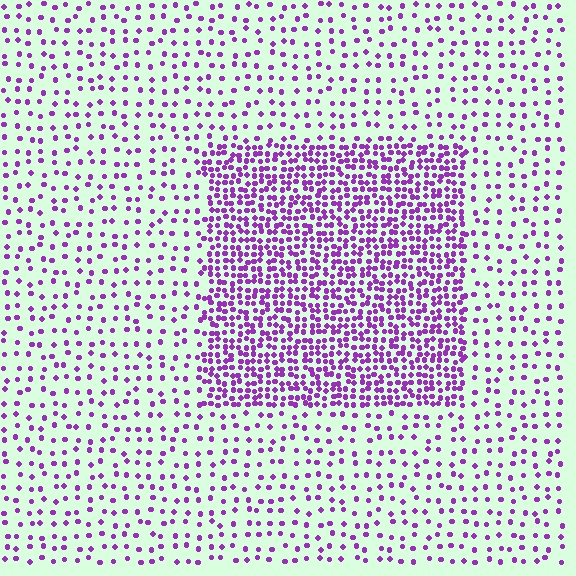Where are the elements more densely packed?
The elements are more densely packed inside the rectangle boundary.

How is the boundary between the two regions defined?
The boundary is defined by a change in element density (approximately 2.8x ratio). All elements are the same color, size, and shape.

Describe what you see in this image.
The image contains small purple elements arranged at two different densities. A rectangle-shaped region is visible where the elements are more densely packed than the surrounding area.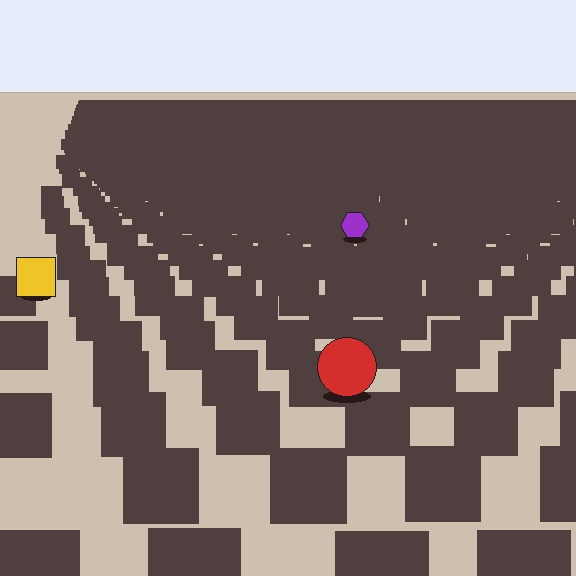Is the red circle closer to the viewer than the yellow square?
Yes. The red circle is closer — you can tell from the texture gradient: the ground texture is coarser near it.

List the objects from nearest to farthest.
From nearest to farthest: the red circle, the yellow square, the purple hexagon.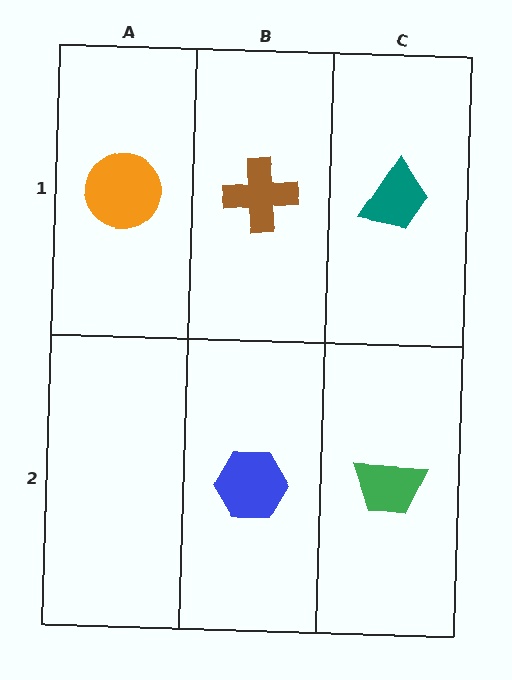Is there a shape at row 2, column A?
No, that cell is empty.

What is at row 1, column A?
An orange circle.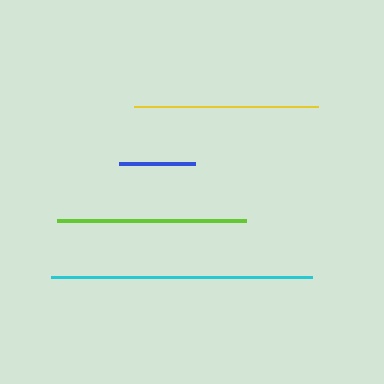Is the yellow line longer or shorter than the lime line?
The lime line is longer than the yellow line.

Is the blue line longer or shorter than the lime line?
The lime line is longer than the blue line.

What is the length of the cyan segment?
The cyan segment is approximately 261 pixels long.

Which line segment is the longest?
The cyan line is the longest at approximately 261 pixels.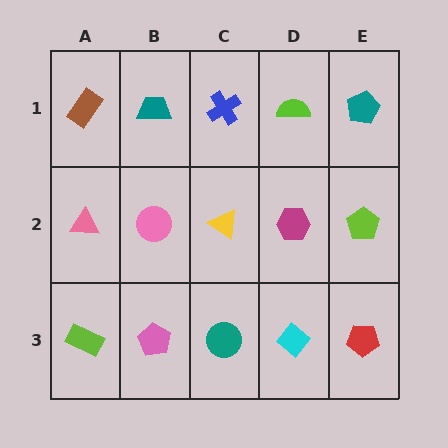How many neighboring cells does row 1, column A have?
2.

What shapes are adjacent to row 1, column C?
A yellow triangle (row 2, column C), a teal trapezoid (row 1, column B), a lime semicircle (row 1, column D).